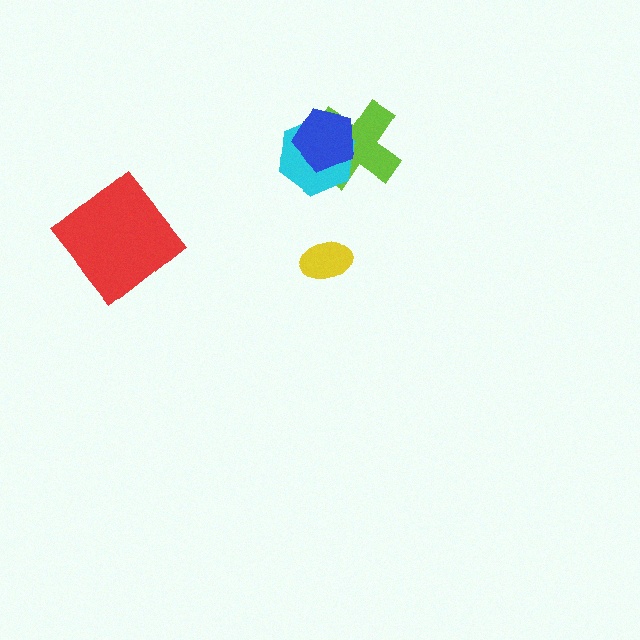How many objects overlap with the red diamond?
0 objects overlap with the red diamond.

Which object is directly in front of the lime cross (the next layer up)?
The cyan hexagon is directly in front of the lime cross.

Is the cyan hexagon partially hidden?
Yes, it is partially covered by another shape.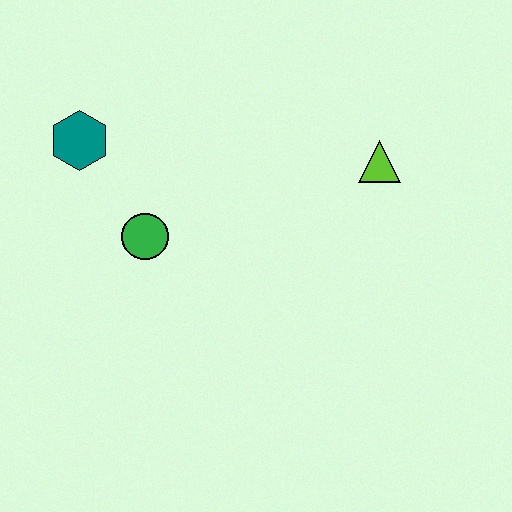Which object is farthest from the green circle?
The lime triangle is farthest from the green circle.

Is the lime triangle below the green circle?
No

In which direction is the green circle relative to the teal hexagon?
The green circle is below the teal hexagon.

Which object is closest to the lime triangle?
The green circle is closest to the lime triangle.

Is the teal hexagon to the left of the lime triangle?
Yes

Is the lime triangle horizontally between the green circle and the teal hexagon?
No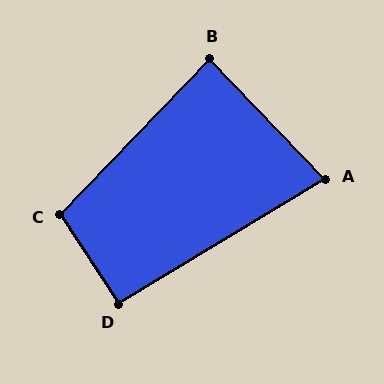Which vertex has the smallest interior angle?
A, at approximately 77 degrees.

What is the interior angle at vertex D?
Approximately 92 degrees (approximately right).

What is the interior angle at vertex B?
Approximately 88 degrees (approximately right).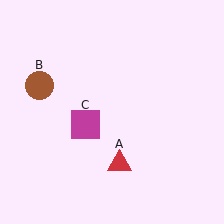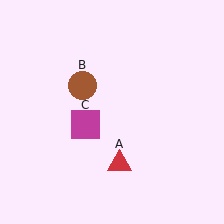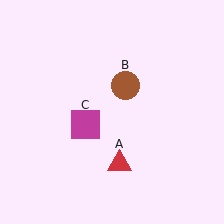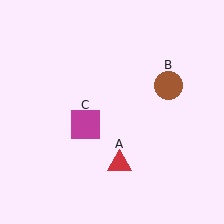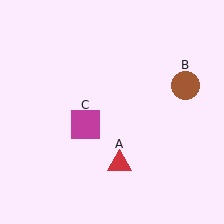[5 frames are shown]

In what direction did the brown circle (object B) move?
The brown circle (object B) moved right.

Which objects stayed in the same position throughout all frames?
Red triangle (object A) and magenta square (object C) remained stationary.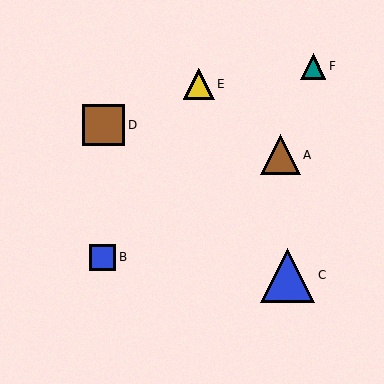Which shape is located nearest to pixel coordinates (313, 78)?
The teal triangle (labeled F) at (313, 66) is nearest to that location.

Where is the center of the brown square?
The center of the brown square is at (104, 125).